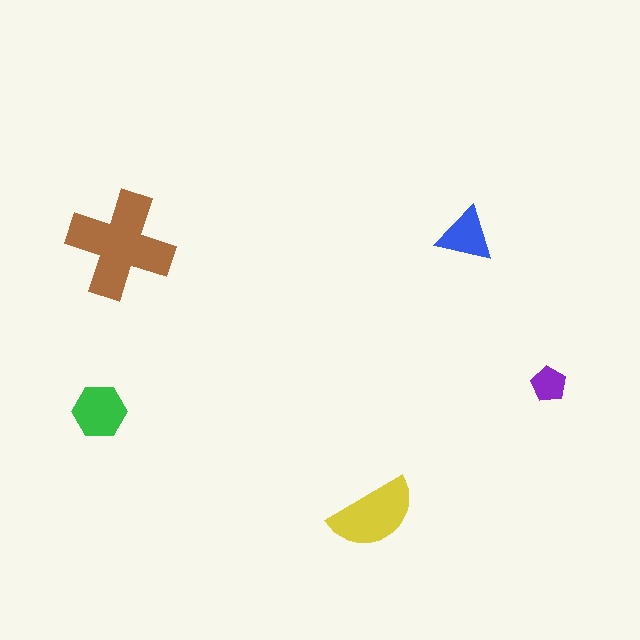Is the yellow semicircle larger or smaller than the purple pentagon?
Larger.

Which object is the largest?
The brown cross.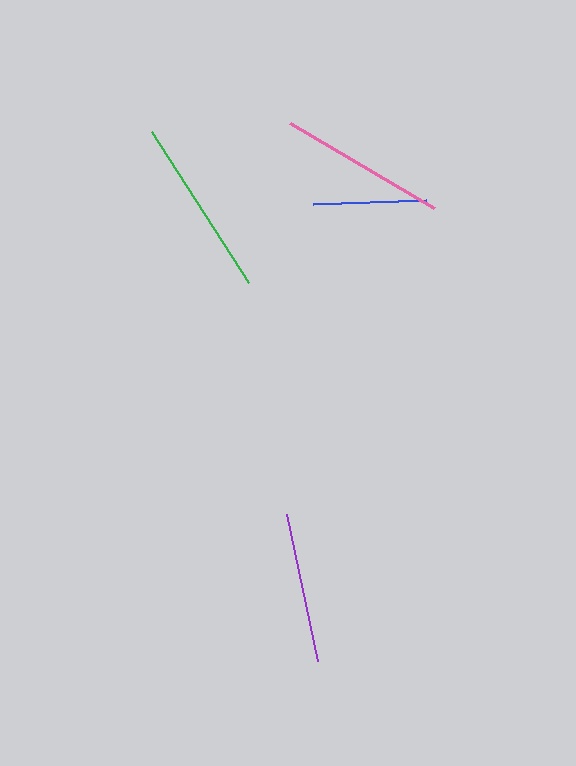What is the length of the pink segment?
The pink segment is approximately 167 pixels long.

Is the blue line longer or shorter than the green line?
The green line is longer than the blue line.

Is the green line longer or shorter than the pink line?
The green line is longer than the pink line.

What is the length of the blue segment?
The blue segment is approximately 113 pixels long.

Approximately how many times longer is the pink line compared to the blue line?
The pink line is approximately 1.5 times the length of the blue line.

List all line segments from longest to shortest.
From longest to shortest: green, pink, purple, blue.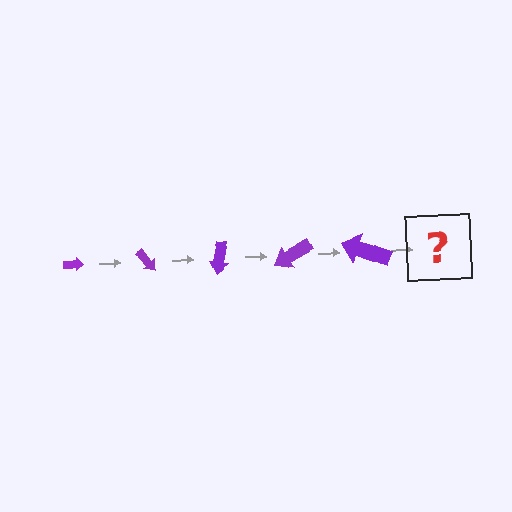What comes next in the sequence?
The next element should be an arrow, larger than the previous one and rotated 250 degrees from the start.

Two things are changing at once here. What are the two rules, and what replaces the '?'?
The two rules are that the arrow grows larger each step and it rotates 50 degrees each step. The '?' should be an arrow, larger than the previous one and rotated 250 degrees from the start.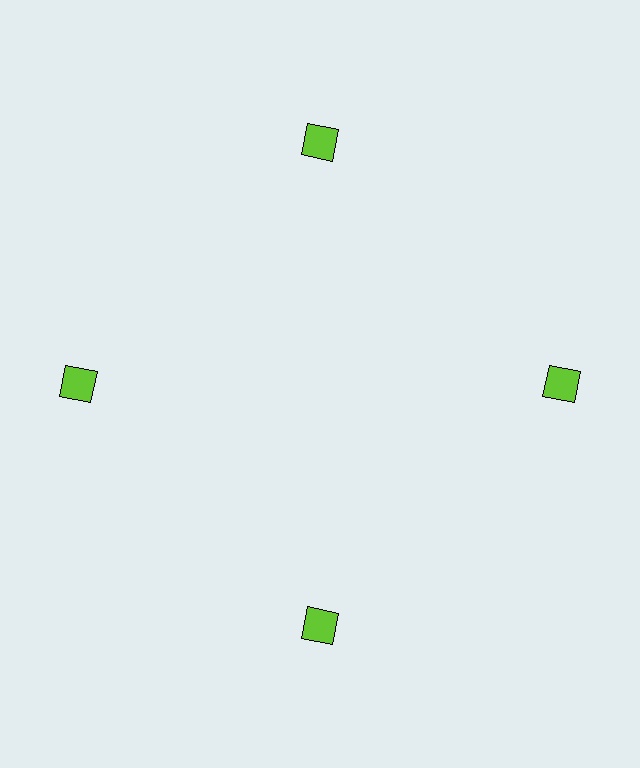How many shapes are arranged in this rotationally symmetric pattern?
There are 4 shapes, arranged in 4 groups of 1.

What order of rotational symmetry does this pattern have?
This pattern has 4-fold rotational symmetry.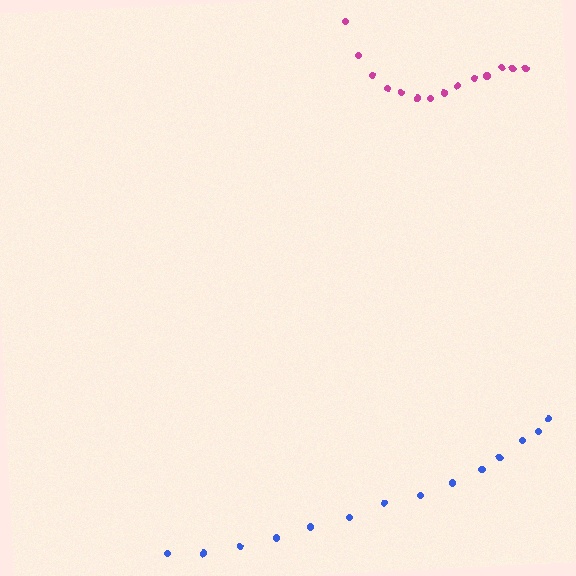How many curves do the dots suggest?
There are 2 distinct paths.